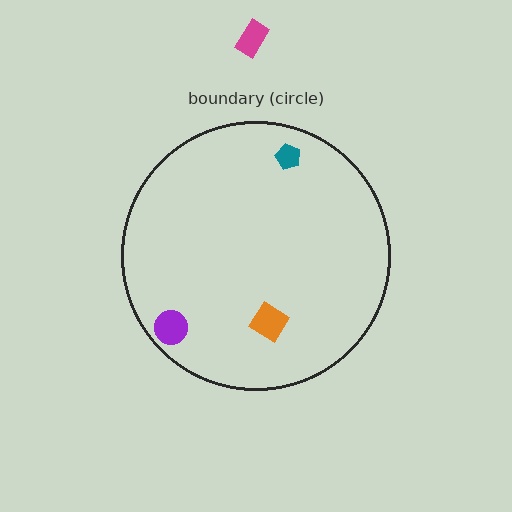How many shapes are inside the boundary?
3 inside, 1 outside.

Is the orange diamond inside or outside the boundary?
Inside.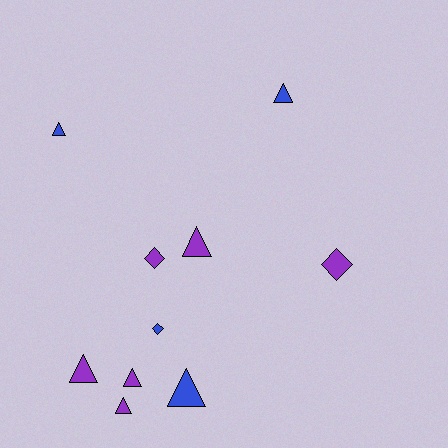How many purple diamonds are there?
There are 2 purple diamonds.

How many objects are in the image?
There are 10 objects.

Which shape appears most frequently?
Triangle, with 7 objects.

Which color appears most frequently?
Purple, with 6 objects.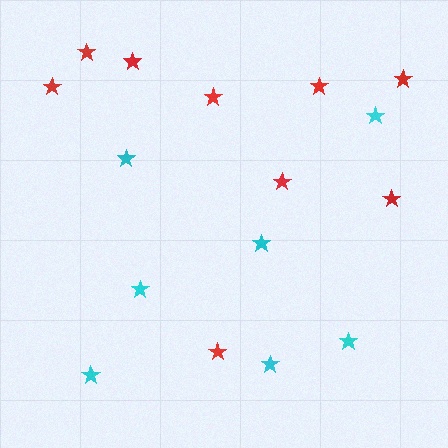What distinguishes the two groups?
There are 2 groups: one group of red stars (9) and one group of cyan stars (7).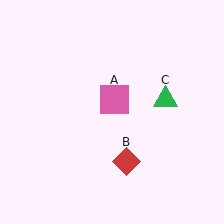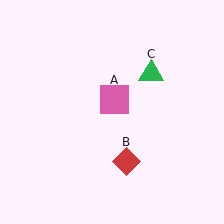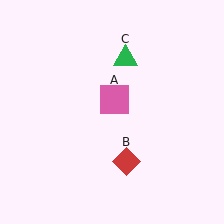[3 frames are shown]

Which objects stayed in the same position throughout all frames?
Pink square (object A) and red diamond (object B) remained stationary.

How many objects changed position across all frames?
1 object changed position: green triangle (object C).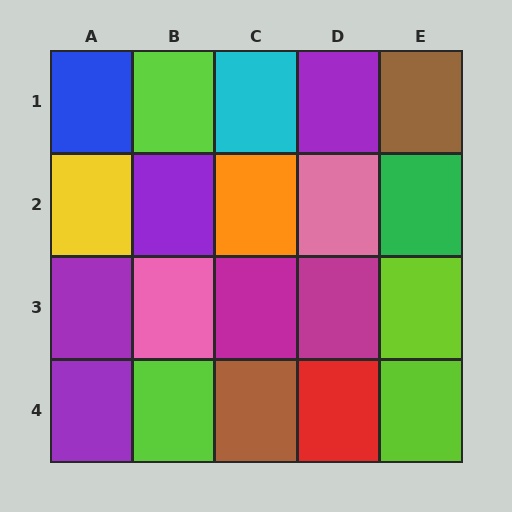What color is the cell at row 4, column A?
Purple.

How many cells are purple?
4 cells are purple.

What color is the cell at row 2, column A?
Yellow.